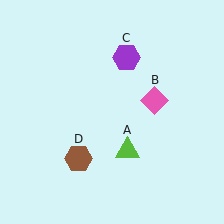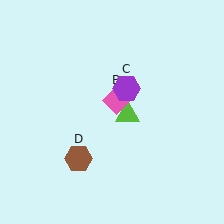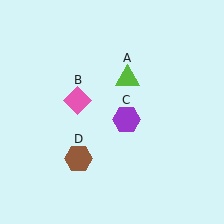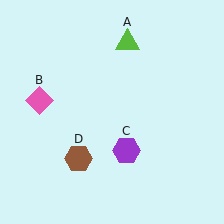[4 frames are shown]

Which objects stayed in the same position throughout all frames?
Brown hexagon (object D) remained stationary.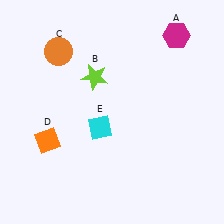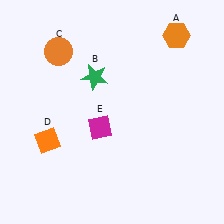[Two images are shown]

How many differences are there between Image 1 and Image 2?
There are 3 differences between the two images.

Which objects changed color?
A changed from magenta to orange. B changed from lime to green. E changed from cyan to magenta.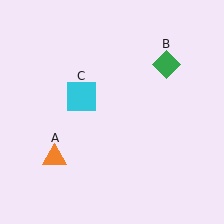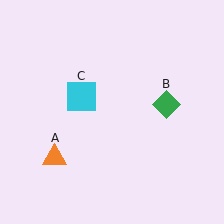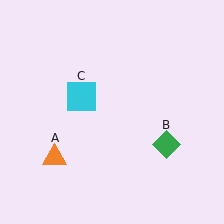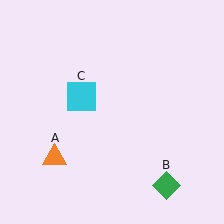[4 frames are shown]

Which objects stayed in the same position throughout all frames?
Orange triangle (object A) and cyan square (object C) remained stationary.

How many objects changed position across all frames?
1 object changed position: green diamond (object B).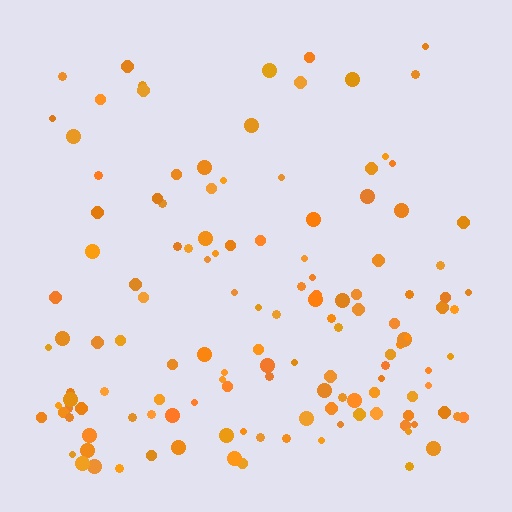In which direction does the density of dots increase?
From top to bottom, with the bottom side densest.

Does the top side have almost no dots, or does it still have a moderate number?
Still a moderate number, just noticeably fewer than the bottom.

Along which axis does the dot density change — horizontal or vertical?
Vertical.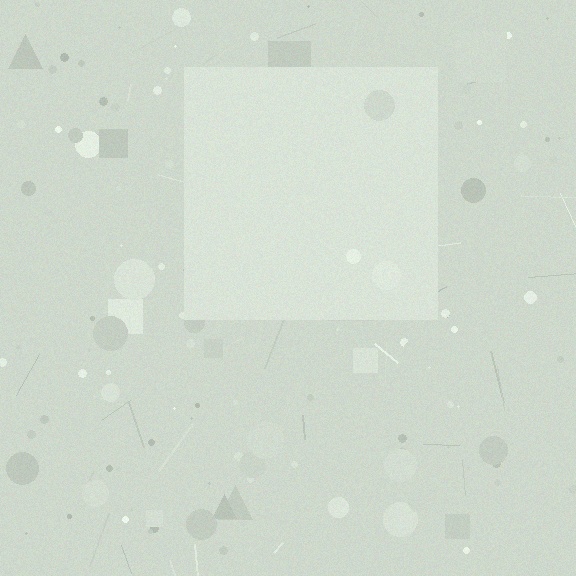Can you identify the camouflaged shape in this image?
The camouflaged shape is a square.